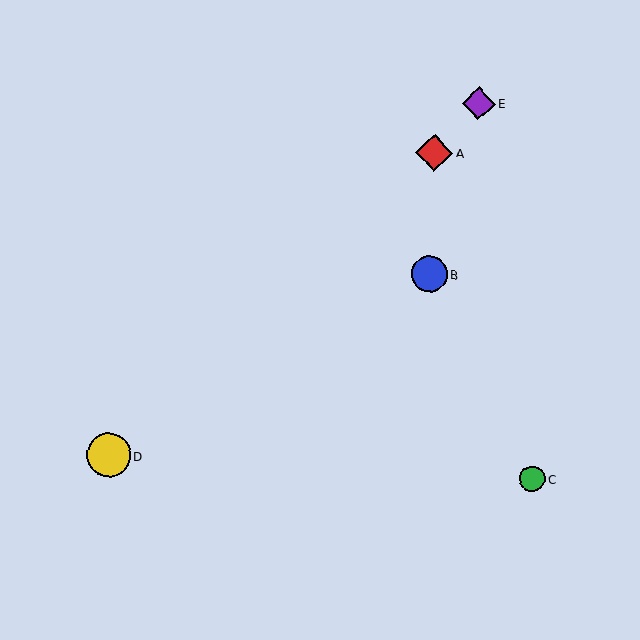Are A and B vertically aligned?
Yes, both are at x≈434.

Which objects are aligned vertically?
Objects A, B are aligned vertically.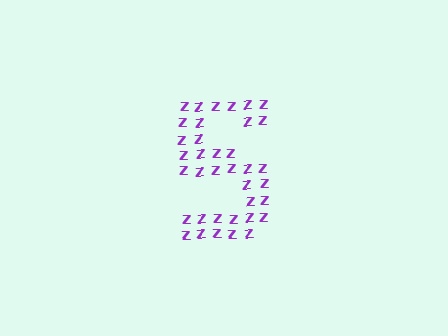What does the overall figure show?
The overall figure shows the letter S.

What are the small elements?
The small elements are letter Z's.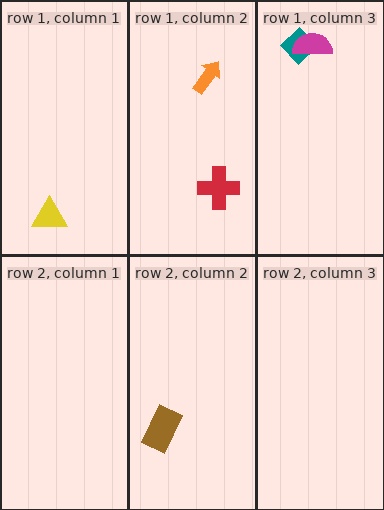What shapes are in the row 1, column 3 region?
The teal diamond, the magenta semicircle.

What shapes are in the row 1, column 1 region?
The yellow triangle.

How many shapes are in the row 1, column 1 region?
1.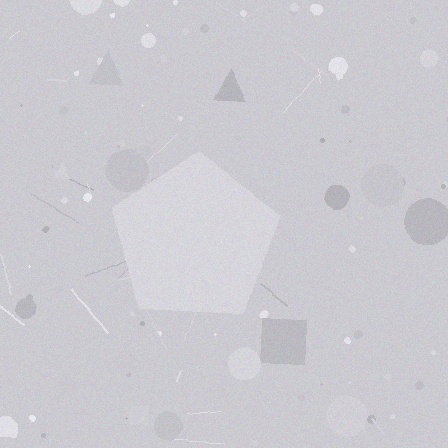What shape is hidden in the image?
A pentagon is hidden in the image.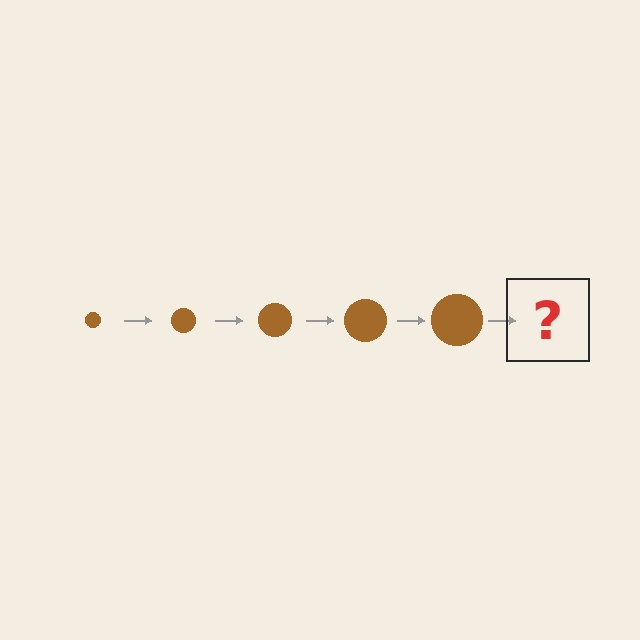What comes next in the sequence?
The next element should be a brown circle, larger than the previous one.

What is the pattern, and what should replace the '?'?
The pattern is that the circle gets progressively larger each step. The '?' should be a brown circle, larger than the previous one.